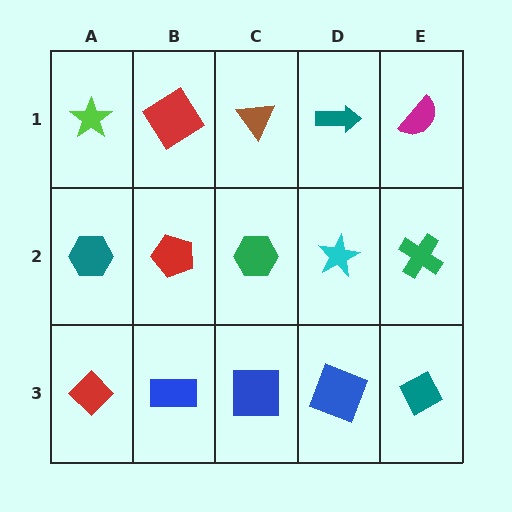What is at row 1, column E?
A magenta semicircle.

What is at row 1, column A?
A lime star.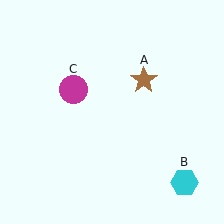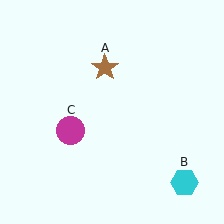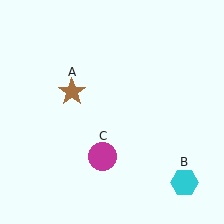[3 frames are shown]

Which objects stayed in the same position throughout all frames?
Cyan hexagon (object B) remained stationary.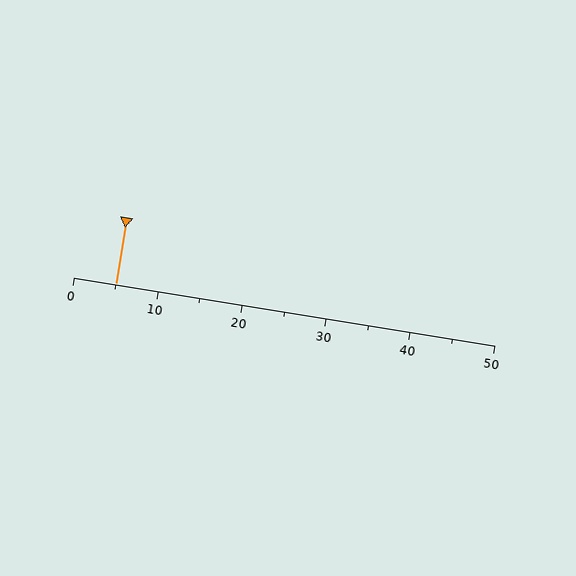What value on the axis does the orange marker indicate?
The marker indicates approximately 5.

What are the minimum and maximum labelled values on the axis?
The axis runs from 0 to 50.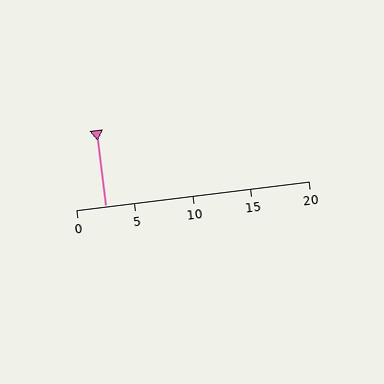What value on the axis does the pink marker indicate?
The marker indicates approximately 2.5.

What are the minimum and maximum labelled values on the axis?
The axis runs from 0 to 20.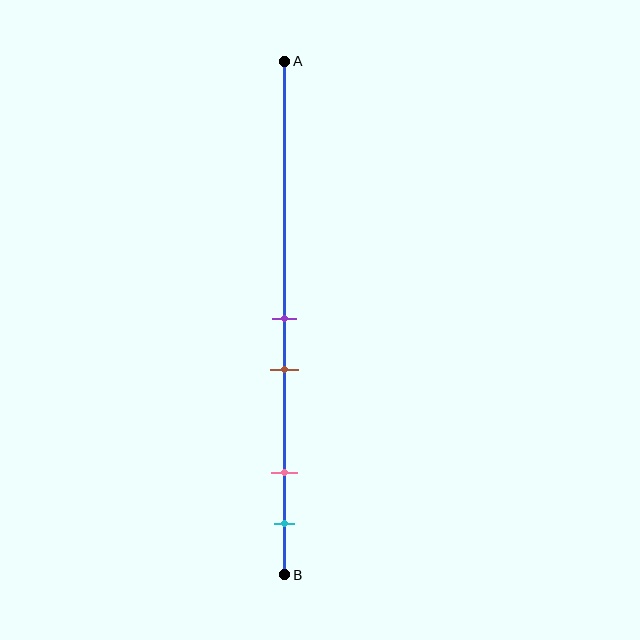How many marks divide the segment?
There are 4 marks dividing the segment.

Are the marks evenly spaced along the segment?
No, the marks are not evenly spaced.